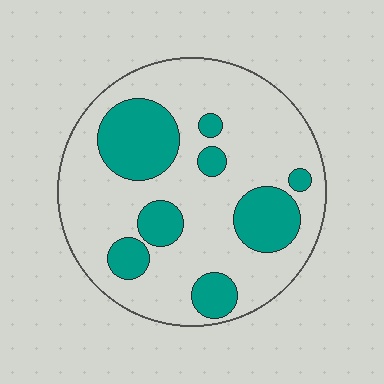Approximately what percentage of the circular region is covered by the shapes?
Approximately 25%.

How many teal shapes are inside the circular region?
8.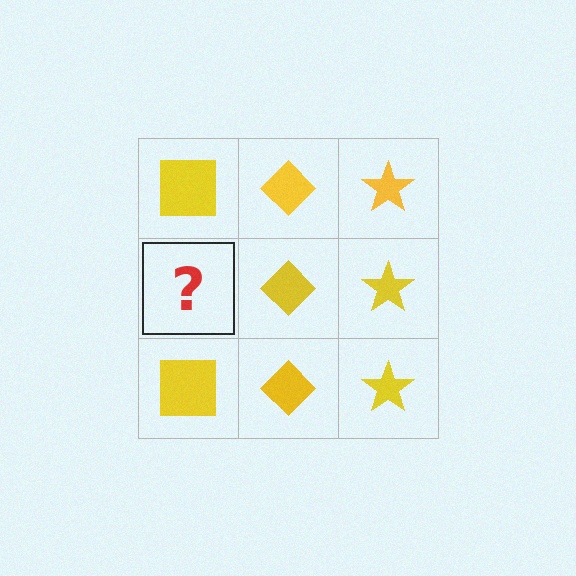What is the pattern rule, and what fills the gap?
The rule is that each column has a consistent shape. The gap should be filled with a yellow square.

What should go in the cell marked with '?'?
The missing cell should contain a yellow square.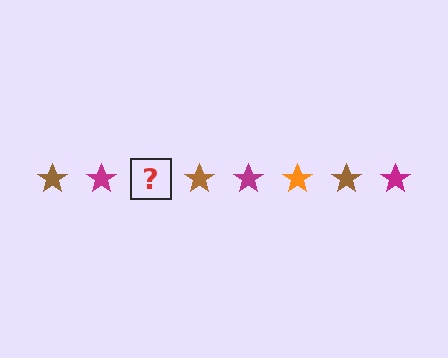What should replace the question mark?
The question mark should be replaced with an orange star.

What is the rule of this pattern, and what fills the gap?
The rule is that the pattern cycles through brown, magenta, orange stars. The gap should be filled with an orange star.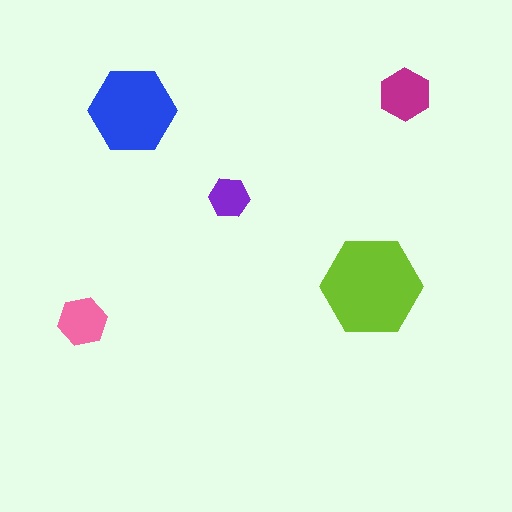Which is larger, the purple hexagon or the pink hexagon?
The pink one.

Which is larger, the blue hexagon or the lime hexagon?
The lime one.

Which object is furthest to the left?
The pink hexagon is leftmost.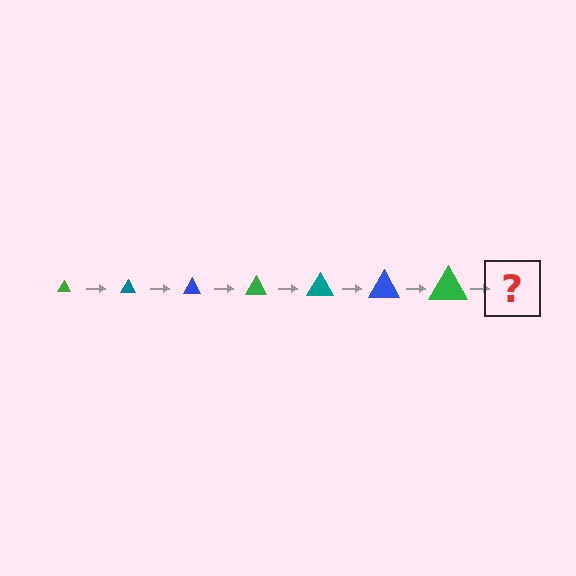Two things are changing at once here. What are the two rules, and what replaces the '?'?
The two rules are that the triangle grows larger each step and the color cycles through green, teal, and blue. The '?' should be a teal triangle, larger than the previous one.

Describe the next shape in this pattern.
It should be a teal triangle, larger than the previous one.